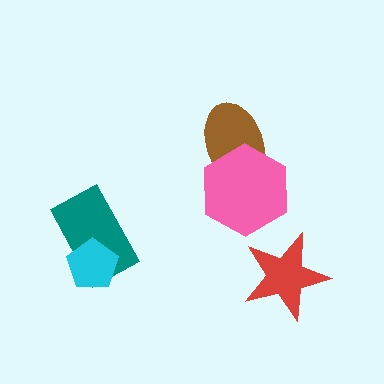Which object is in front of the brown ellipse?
The pink hexagon is in front of the brown ellipse.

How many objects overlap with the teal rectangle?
1 object overlaps with the teal rectangle.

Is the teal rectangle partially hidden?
Yes, it is partially covered by another shape.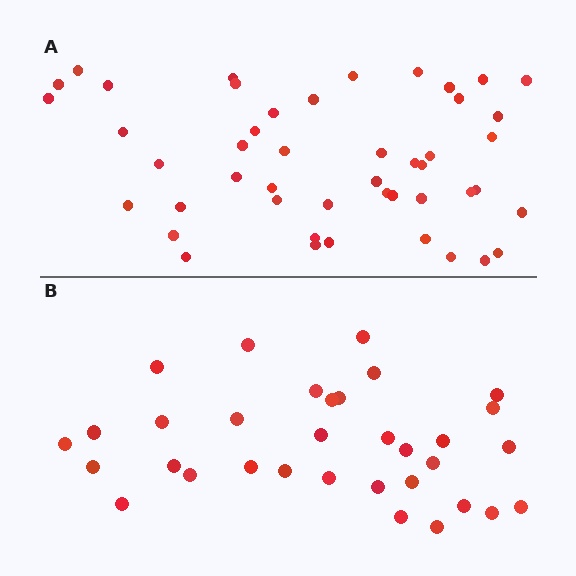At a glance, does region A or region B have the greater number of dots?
Region A (the top region) has more dots.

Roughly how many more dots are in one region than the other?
Region A has approximately 15 more dots than region B.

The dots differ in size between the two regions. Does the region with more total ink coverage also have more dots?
No. Region B has more total ink coverage because its dots are larger, but region A actually contains more individual dots. Total area can be misleading — the number of items is what matters here.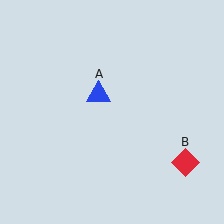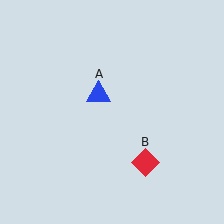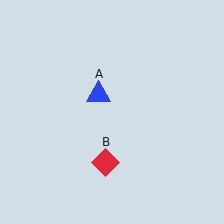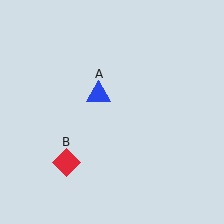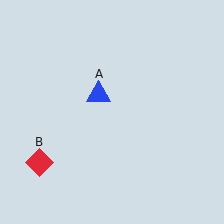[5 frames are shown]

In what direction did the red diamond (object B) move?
The red diamond (object B) moved left.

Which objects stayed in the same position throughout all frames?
Blue triangle (object A) remained stationary.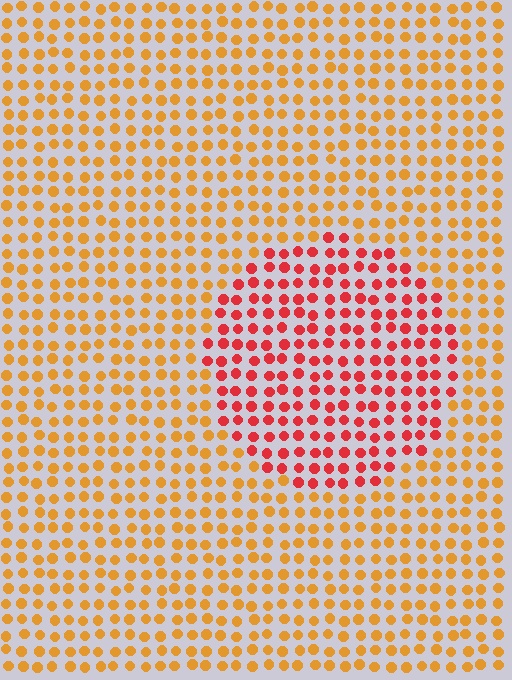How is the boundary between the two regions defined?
The boundary is defined purely by a slight shift in hue (about 40 degrees). Spacing, size, and orientation are identical on both sides.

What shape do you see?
I see a circle.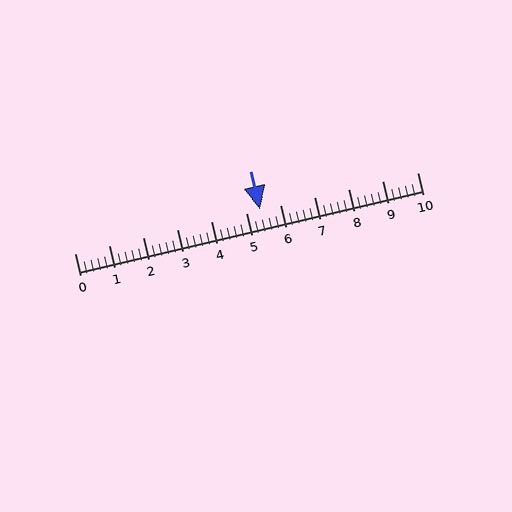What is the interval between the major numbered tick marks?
The major tick marks are spaced 1 units apart.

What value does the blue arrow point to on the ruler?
The blue arrow points to approximately 5.4.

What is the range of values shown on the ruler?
The ruler shows values from 0 to 10.